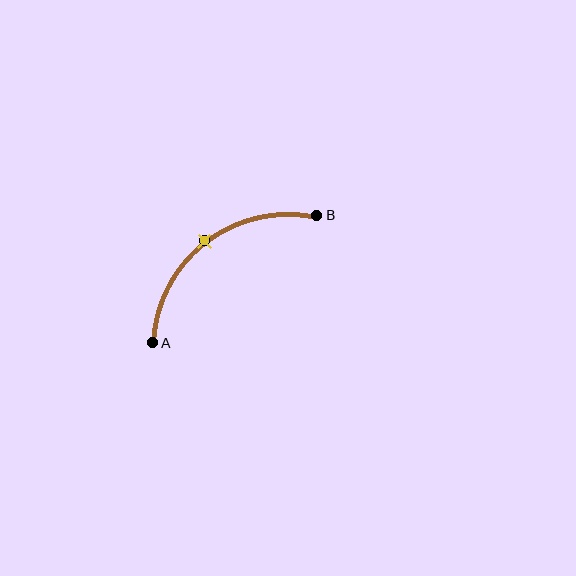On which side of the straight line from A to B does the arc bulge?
The arc bulges above and to the left of the straight line connecting A and B.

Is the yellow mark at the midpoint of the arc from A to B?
Yes. The yellow mark lies on the arc at equal arc-length from both A and B — it is the arc midpoint.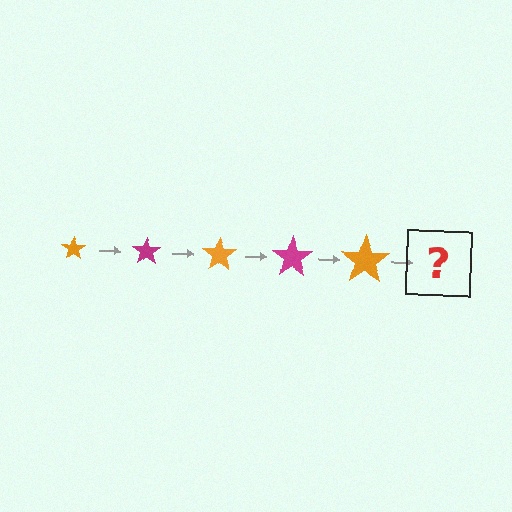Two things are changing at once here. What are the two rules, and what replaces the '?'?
The two rules are that the star grows larger each step and the color cycles through orange and magenta. The '?' should be a magenta star, larger than the previous one.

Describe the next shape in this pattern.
It should be a magenta star, larger than the previous one.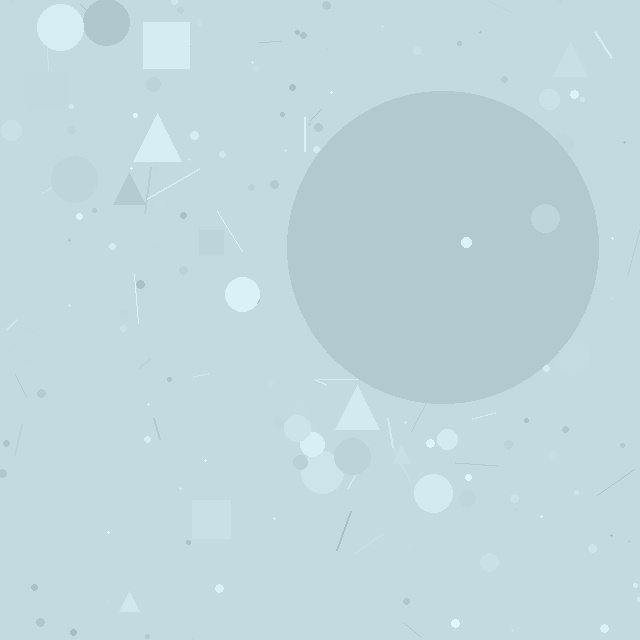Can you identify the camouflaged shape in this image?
The camouflaged shape is a circle.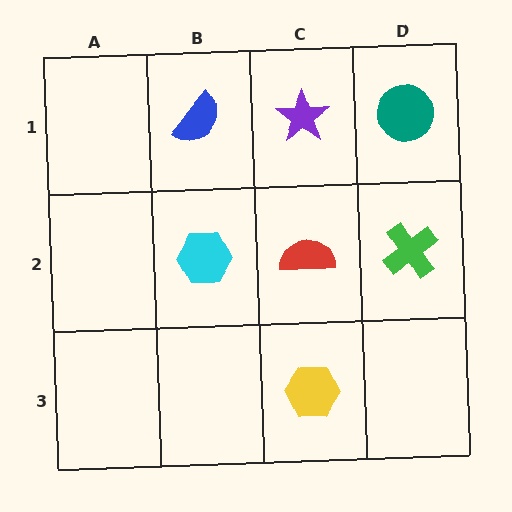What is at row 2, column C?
A red semicircle.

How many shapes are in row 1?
3 shapes.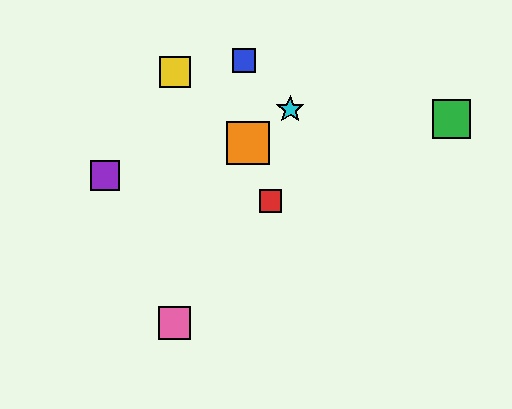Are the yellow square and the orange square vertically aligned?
No, the yellow square is at x≈175 and the orange square is at x≈248.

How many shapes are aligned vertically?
2 shapes (the yellow square, the pink square) are aligned vertically.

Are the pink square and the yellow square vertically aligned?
Yes, both are at x≈175.